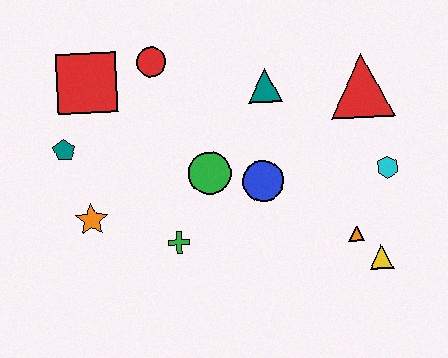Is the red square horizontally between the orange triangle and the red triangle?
No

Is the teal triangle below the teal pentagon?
No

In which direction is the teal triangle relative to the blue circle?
The teal triangle is above the blue circle.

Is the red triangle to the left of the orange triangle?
No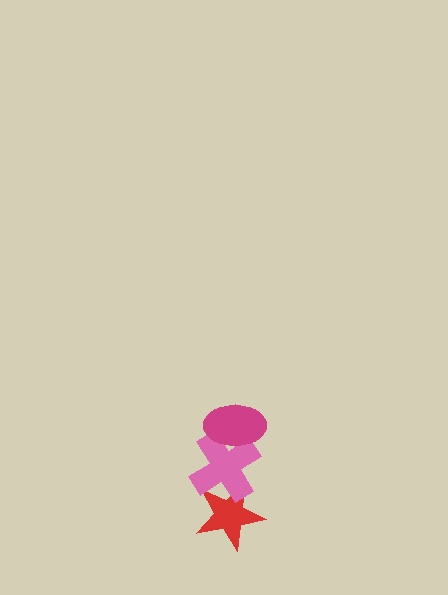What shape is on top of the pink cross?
The magenta ellipse is on top of the pink cross.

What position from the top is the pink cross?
The pink cross is 2nd from the top.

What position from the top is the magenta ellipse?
The magenta ellipse is 1st from the top.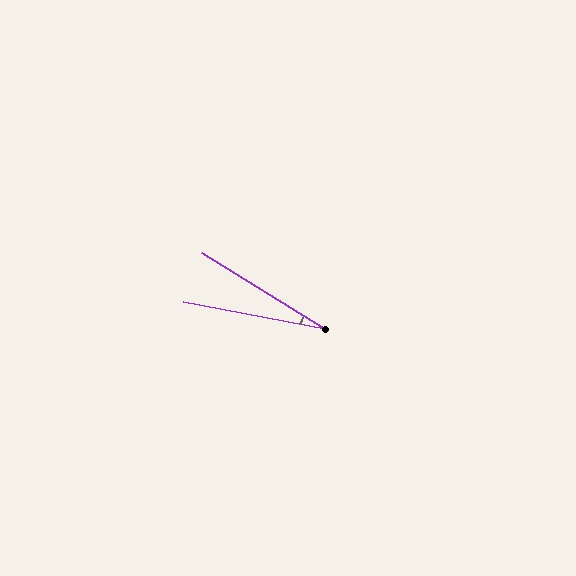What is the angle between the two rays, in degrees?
Approximately 21 degrees.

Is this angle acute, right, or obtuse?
It is acute.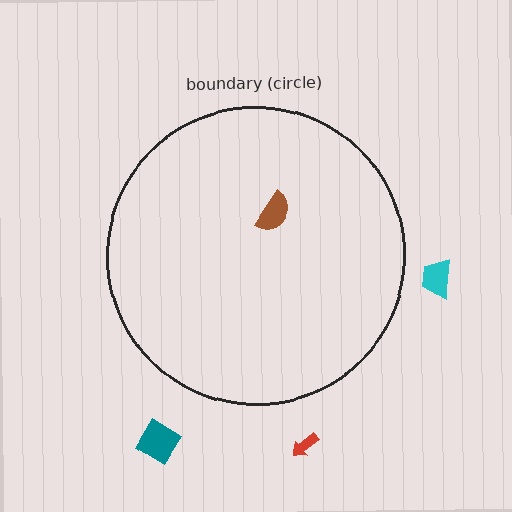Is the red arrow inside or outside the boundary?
Outside.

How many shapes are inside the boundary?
1 inside, 3 outside.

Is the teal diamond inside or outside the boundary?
Outside.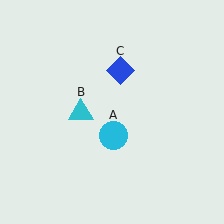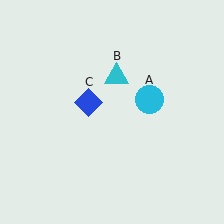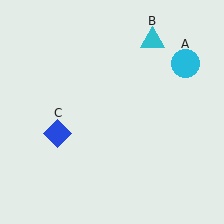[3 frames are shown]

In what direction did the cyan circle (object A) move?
The cyan circle (object A) moved up and to the right.